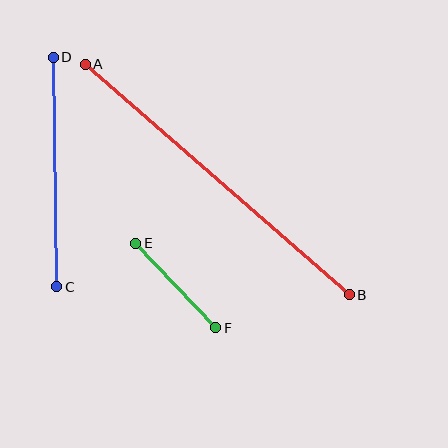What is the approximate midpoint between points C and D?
The midpoint is at approximately (55, 172) pixels.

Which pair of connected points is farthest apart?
Points A and B are farthest apart.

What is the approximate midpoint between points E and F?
The midpoint is at approximately (176, 285) pixels.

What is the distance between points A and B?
The distance is approximately 350 pixels.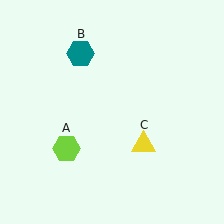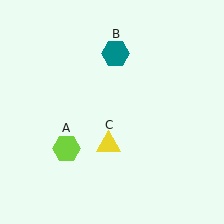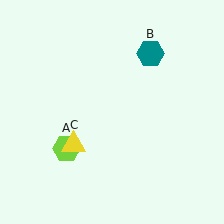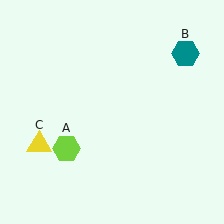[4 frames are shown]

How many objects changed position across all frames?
2 objects changed position: teal hexagon (object B), yellow triangle (object C).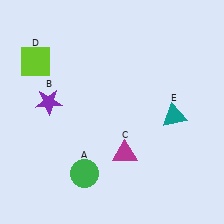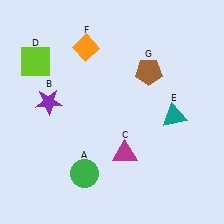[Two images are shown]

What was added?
An orange diamond (F), a brown pentagon (G) were added in Image 2.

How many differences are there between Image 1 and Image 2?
There are 2 differences between the two images.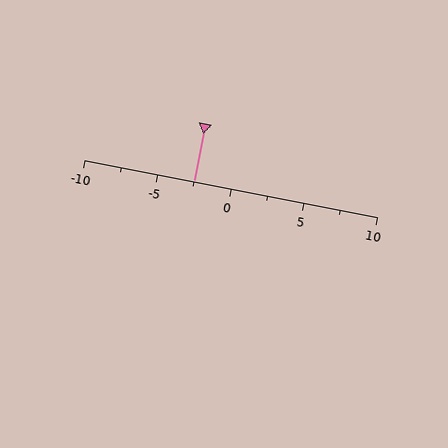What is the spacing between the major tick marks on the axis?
The major ticks are spaced 5 apart.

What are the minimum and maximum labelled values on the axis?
The axis runs from -10 to 10.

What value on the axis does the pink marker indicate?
The marker indicates approximately -2.5.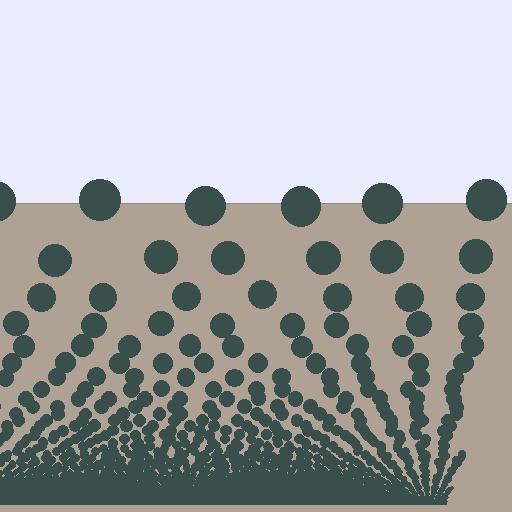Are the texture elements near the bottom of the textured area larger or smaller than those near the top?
Smaller. The gradient is inverted — elements near the bottom are smaller and denser.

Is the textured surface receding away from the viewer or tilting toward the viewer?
The surface appears to tilt toward the viewer. Texture elements get larger and sparser toward the top.